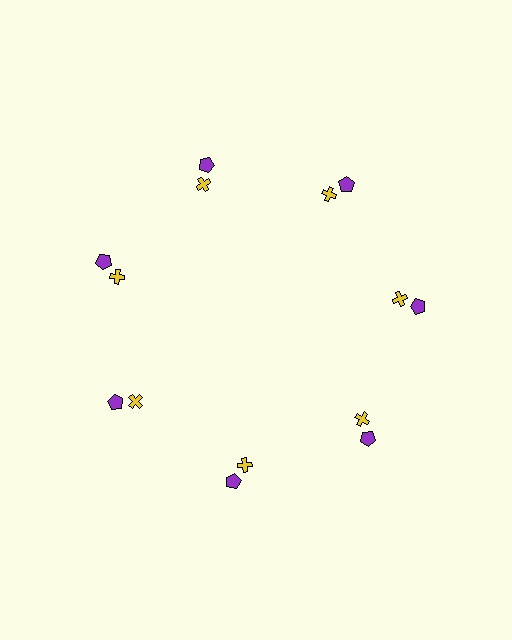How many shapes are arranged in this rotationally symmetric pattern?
There are 14 shapes, arranged in 7 groups of 2.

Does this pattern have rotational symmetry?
Yes, this pattern has 7-fold rotational symmetry. It looks the same after rotating 51 degrees around the center.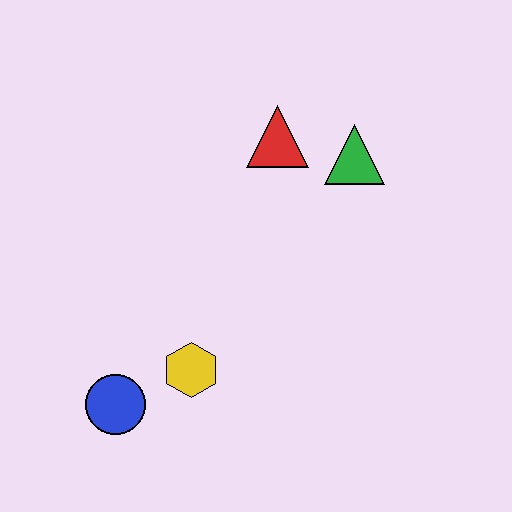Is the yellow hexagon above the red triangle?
No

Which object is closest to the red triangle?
The green triangle is closest to the red triangle.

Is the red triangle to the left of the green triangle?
Yes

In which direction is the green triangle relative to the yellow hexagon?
The green triangle is above the yellow hexagon.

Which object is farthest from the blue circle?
The green triangle is farthest from the blue circle.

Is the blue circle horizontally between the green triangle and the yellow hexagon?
No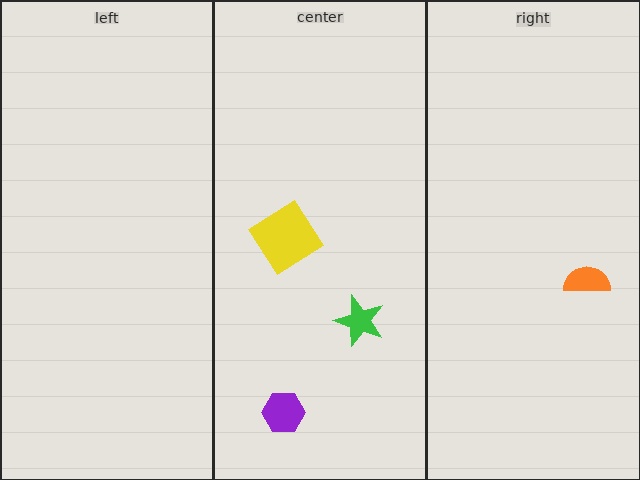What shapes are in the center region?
The green star, the purple hexagon, the yellow diamond.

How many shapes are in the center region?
3.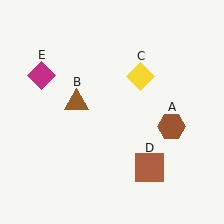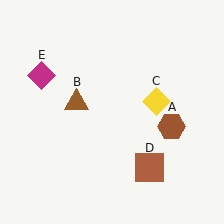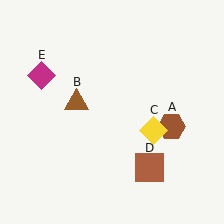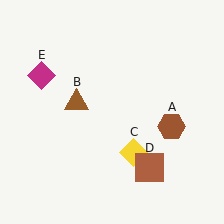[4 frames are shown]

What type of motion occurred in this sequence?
The yellow diamond (object C) rotated clockwise around the center of the scene.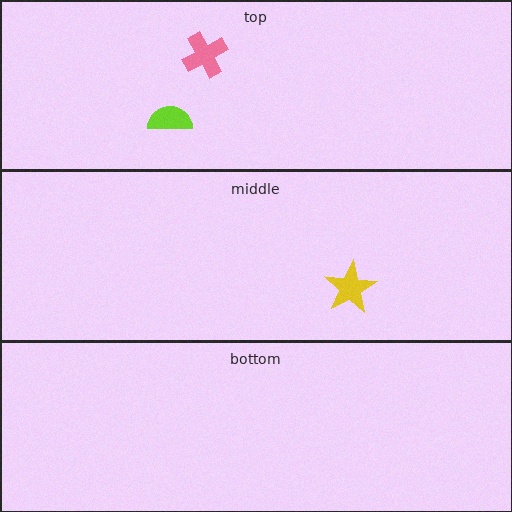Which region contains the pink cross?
The top region.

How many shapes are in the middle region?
1.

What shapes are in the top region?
The lime semicircle, the pink cross.